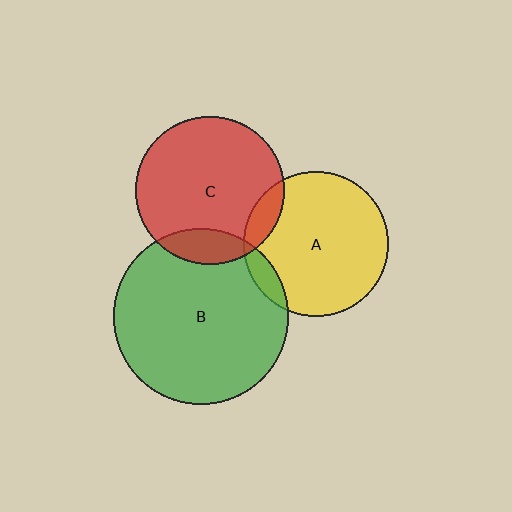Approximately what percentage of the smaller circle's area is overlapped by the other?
Approximately 10%.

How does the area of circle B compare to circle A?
Approximately 1.5 times.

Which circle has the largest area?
Circle B (green).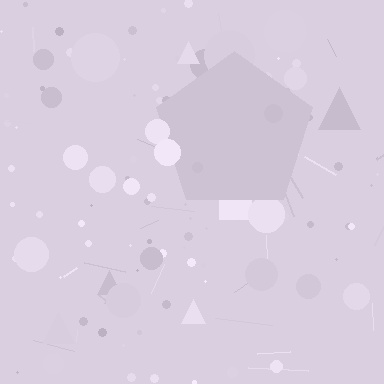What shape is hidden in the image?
A pentagon is hidden in the image.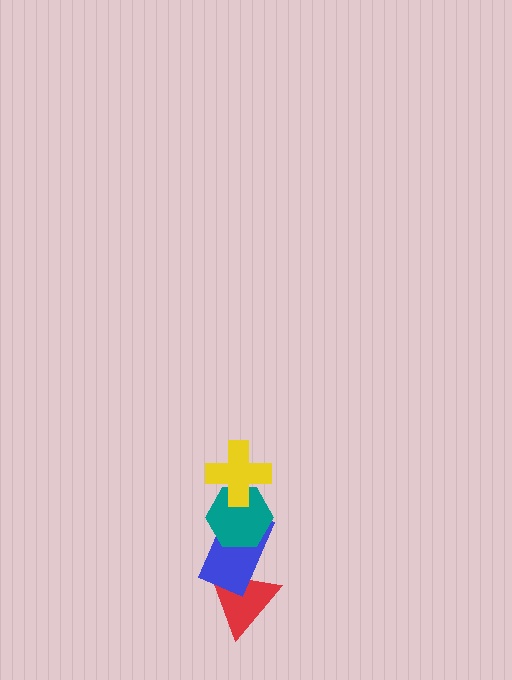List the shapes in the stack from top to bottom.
From top to bottom: the yellow cross, the teal hexagon, the blue rectangle, the red triangle.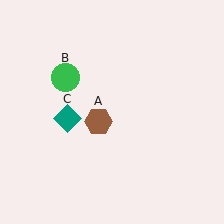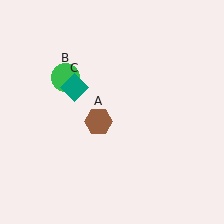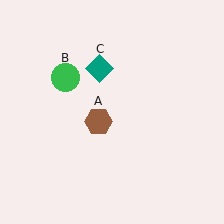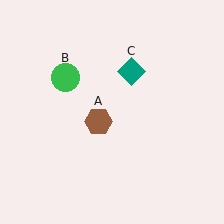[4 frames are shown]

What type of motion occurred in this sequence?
The teal diamond (object C) rotated clockwise around the center of the scene.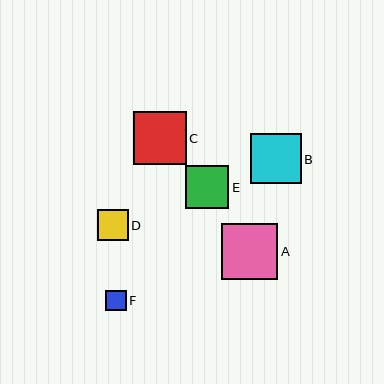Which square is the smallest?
Square F is the smallest with a size of approximately 21 pixels.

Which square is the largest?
Square A is the largest with a size of approximately 56 pixels.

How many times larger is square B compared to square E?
Square B is approximately 1.2 times the size of square E.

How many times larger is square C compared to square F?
Square C is approximately 2.6 times the size of square F.